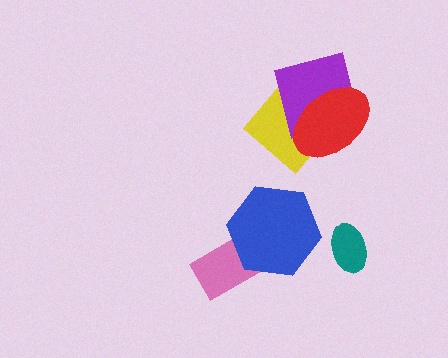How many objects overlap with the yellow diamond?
2 objects overlap with the yellow diamond.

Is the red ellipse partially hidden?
No, no other shape covers it.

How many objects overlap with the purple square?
2 objects overlap with the purple square.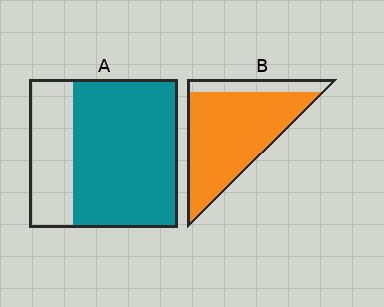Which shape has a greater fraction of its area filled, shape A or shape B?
Shape B.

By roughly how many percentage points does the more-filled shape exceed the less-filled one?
By roughly 15 percentage points (B over A).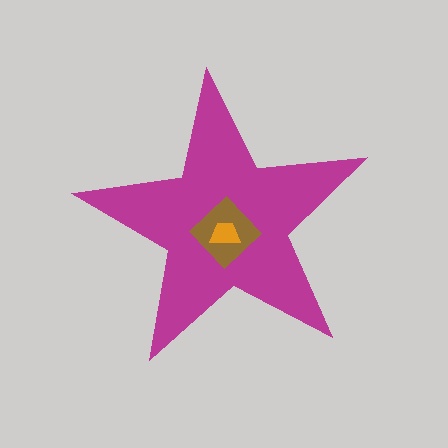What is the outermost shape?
The magenta star.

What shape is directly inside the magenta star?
The brown diamond.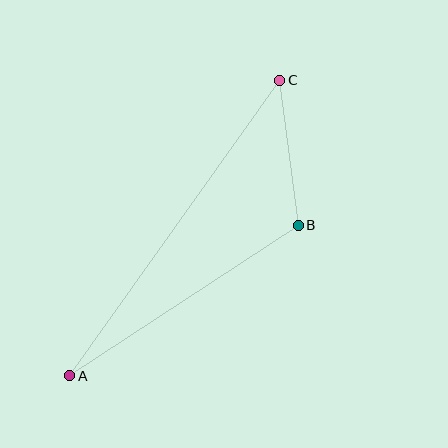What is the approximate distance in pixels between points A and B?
The distance between A and B is approximately 274 pixels.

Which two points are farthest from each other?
Points A and C are farthest from each other.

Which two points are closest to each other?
Points B and C are closest to each other.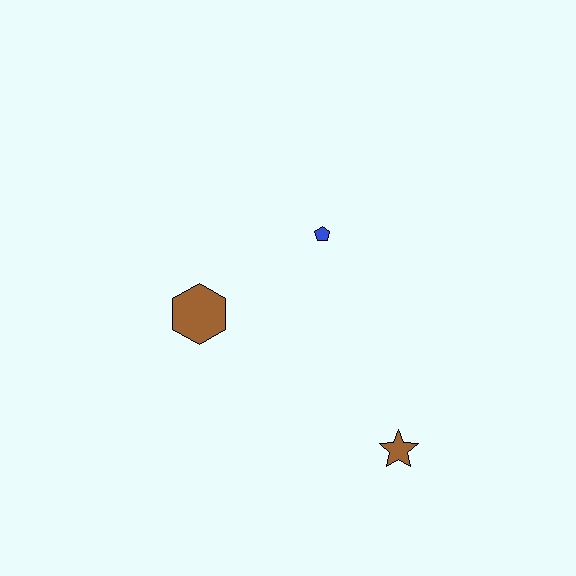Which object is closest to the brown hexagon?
The blue pentagon is closest to the brown hexagon.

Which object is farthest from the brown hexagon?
The brown star is farthest from the brown hexagon.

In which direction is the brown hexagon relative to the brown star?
The brown hexagon is to the left of the brown star.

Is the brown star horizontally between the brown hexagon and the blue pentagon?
No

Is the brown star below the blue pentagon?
Yes